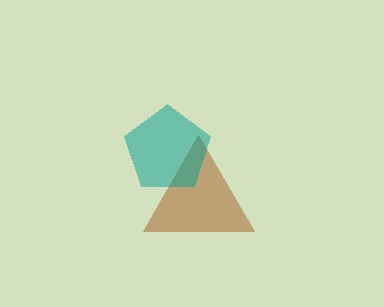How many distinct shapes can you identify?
There are 2 distinct shapes: a brown triangle, a teal pentagon.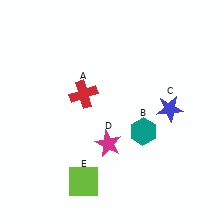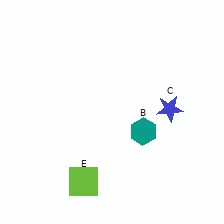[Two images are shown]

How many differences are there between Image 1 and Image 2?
There are 2 differences between the two images.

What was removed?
The red cross (A), the magenta star (D) were removed in Image 2.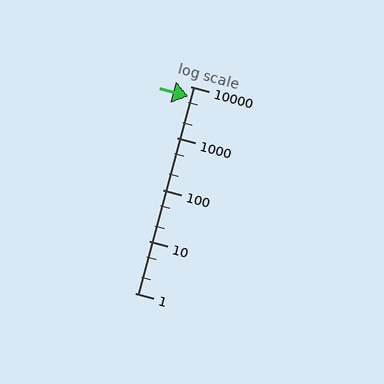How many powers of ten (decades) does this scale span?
The scale spans 4 decades, from 1 to 10000.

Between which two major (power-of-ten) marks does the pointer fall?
The pointer is between 1000 and 10000.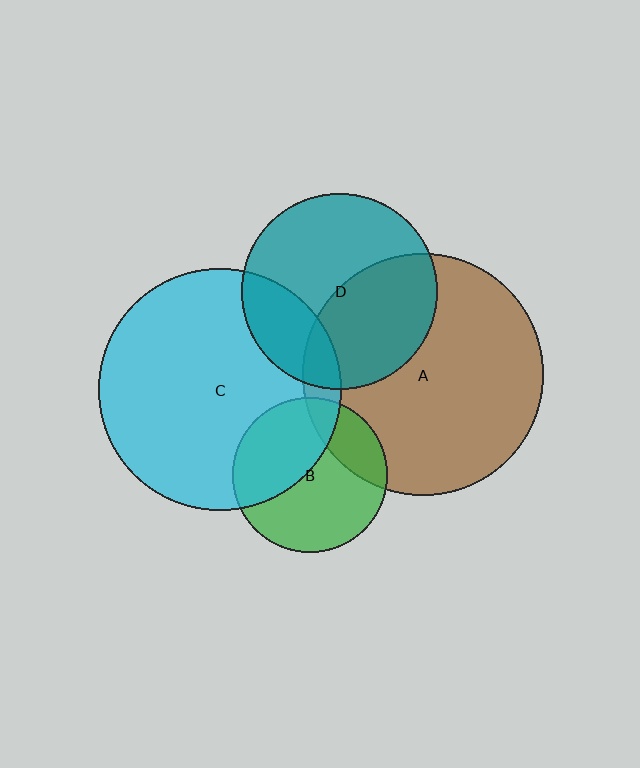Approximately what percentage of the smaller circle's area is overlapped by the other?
Approximately 45%.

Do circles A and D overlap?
Yes.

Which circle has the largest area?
Circle C (cyan).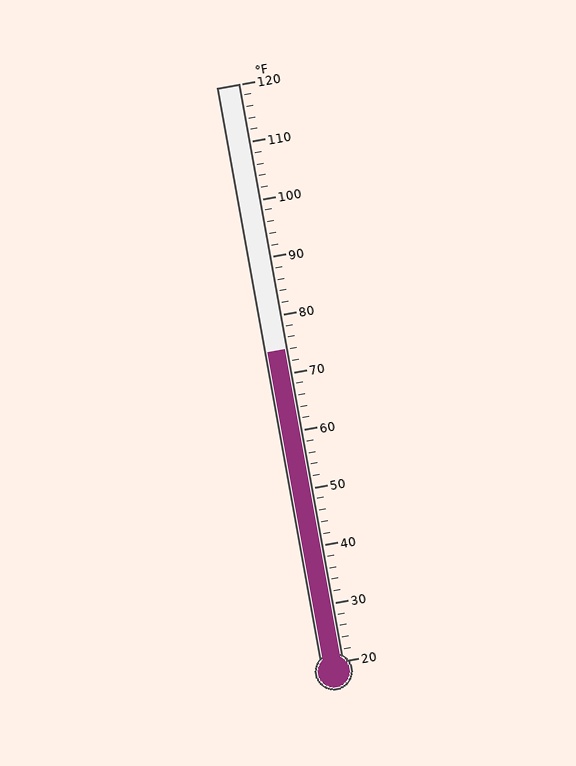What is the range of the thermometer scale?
The thermometer scale ranges from 20°F to 120°F.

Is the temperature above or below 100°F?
The temperature is below 100°F.